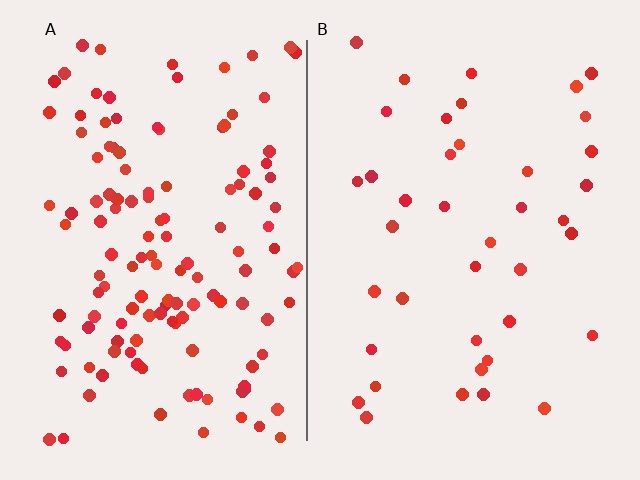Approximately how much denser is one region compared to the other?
Approximately 3.4× — region A over region B.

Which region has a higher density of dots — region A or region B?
A (the left).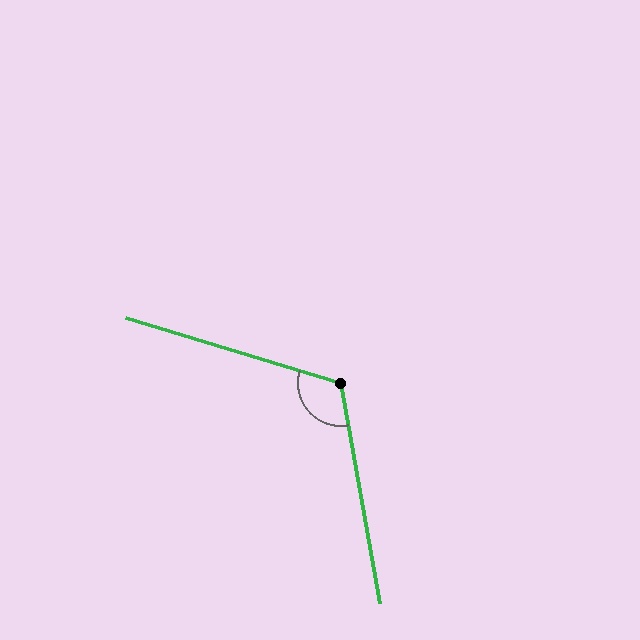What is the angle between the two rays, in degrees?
Approximately 117 degrees.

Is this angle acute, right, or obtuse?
It is obtuse.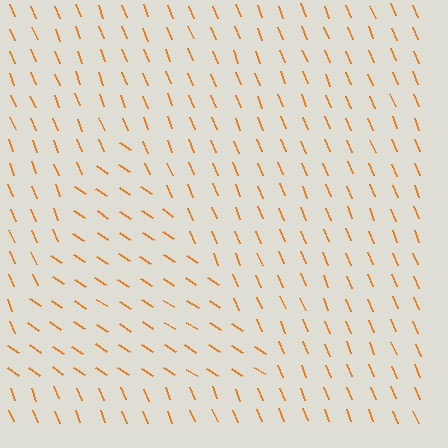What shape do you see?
I see a triangle.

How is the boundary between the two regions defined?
The boundary is defined purely by a change in line orientation (approximately 35 degrees difference). All lines are the same color and thickness.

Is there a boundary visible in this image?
Yes, there is a texture boundary formed by a change in line orientation.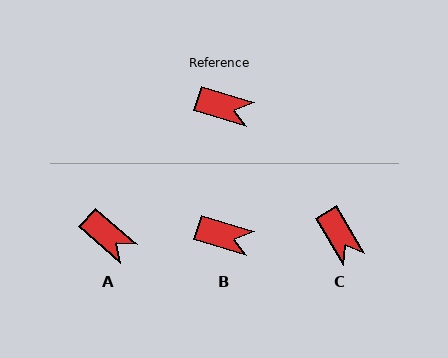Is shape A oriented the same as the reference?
No, it is off by about 24 degrees.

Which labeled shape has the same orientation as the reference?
B.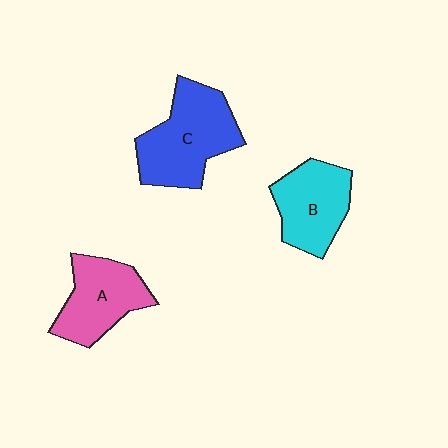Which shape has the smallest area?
Shape B (cyan).